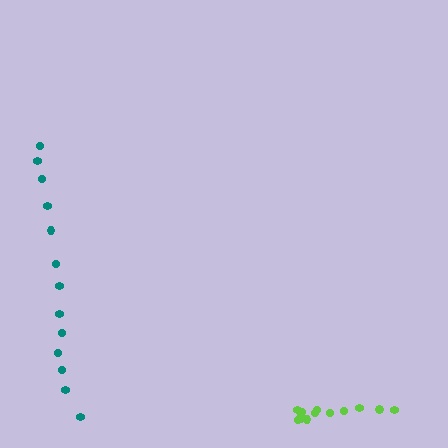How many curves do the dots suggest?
There are 2 distinct paths.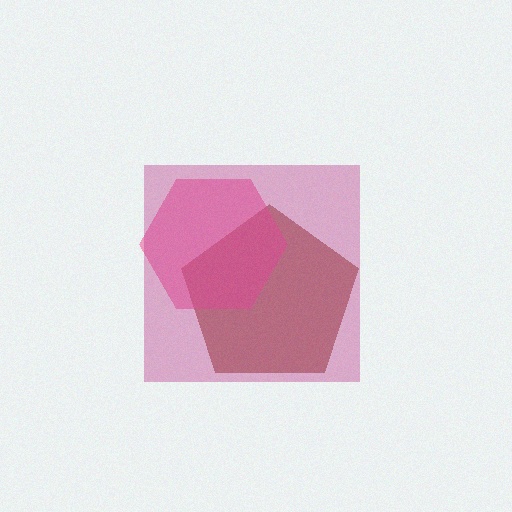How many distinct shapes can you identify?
There are 3 distinct shapes: a brown pentagon, a pink hexagon, a magenta square.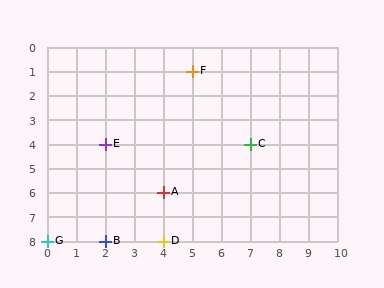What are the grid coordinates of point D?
Point D is at grid coordinates (4, 8).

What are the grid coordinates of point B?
Point B is at grid coordinates (2, 8).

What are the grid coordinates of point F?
Point F is at grid coordinates (5, 1).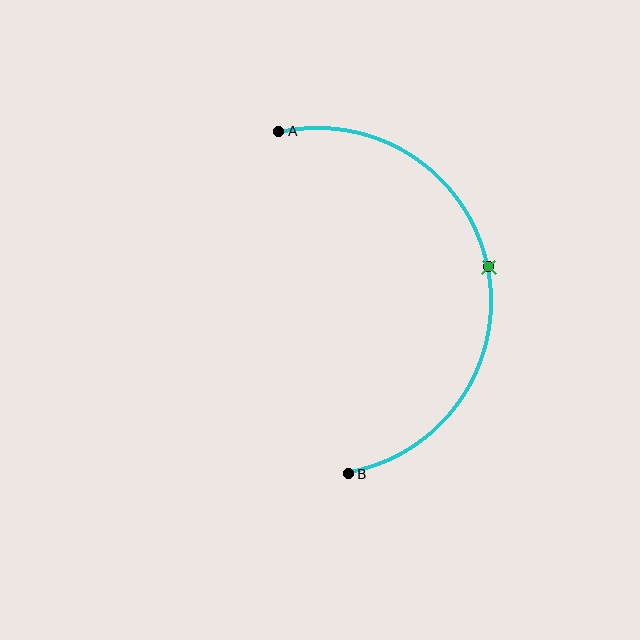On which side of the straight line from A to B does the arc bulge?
The arc bulges to the right of the straight line connecting A and B.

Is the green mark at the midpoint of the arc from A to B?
Yes. The green mark lies on the arc at equal arc-length from both A and B — it is the arc midpoint.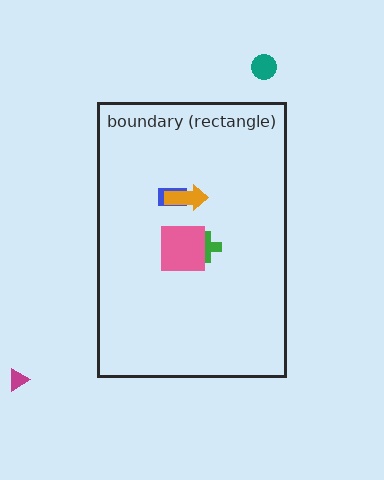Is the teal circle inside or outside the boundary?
Outside.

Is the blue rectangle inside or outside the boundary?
Inside.